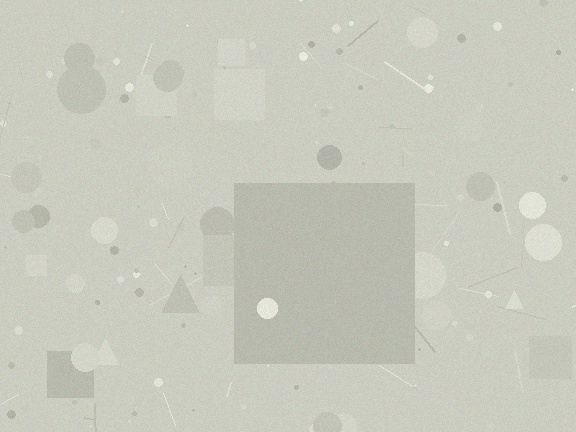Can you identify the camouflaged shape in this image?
The camouflaged shape is a square.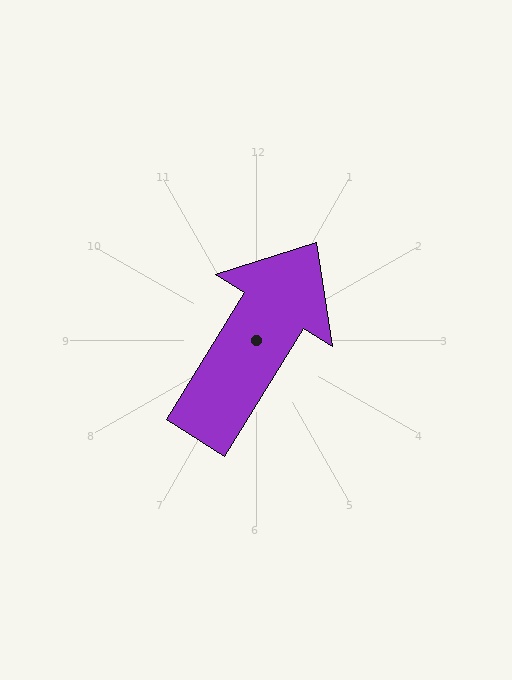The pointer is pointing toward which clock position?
Roughly 1 o'clock.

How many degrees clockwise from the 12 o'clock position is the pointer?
Approximately 32 degrees.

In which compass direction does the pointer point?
Northeast.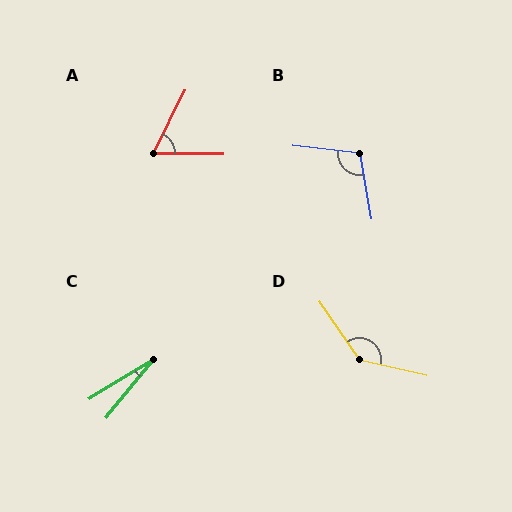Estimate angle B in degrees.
Approximately 106 degrees.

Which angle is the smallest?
C, at approximately 20 degrees.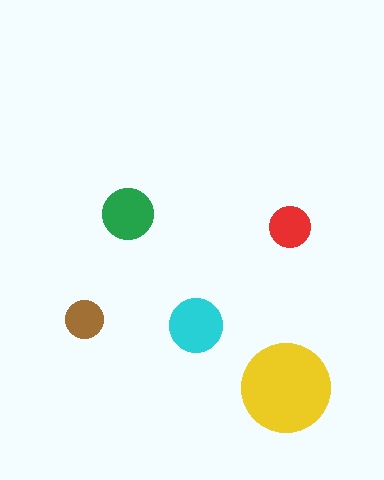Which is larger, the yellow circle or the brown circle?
The yellow one.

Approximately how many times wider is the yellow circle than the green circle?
About 1.5 times wider.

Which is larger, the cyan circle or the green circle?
The cyan one.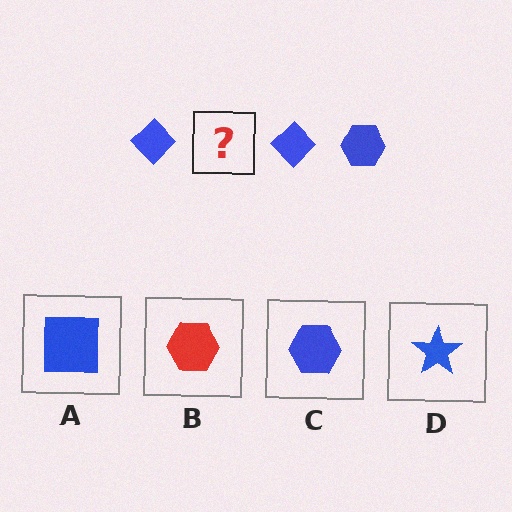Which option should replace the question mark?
Option C.